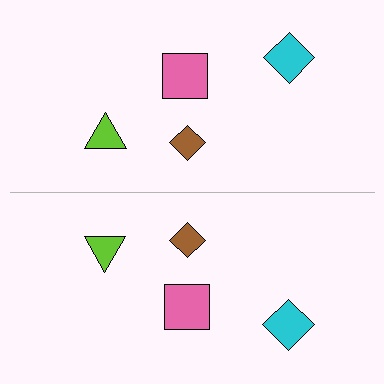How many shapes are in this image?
There are 8 shapes in this image.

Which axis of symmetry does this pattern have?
The pattern has a horizontal axis of symmetry running through the center of the image.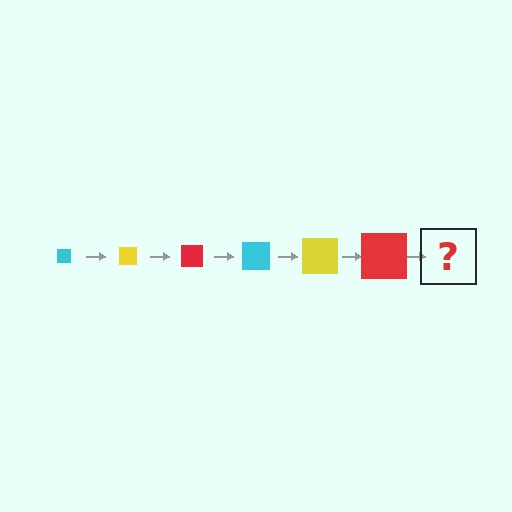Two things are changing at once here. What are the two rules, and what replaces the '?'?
The two rules are that the square grows larger each step and the color cycles through cyan, yellow, and red. The '?' should be a cyan square, larger than the previous one.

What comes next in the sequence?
The next element should be a cyan square, larger than the previous one.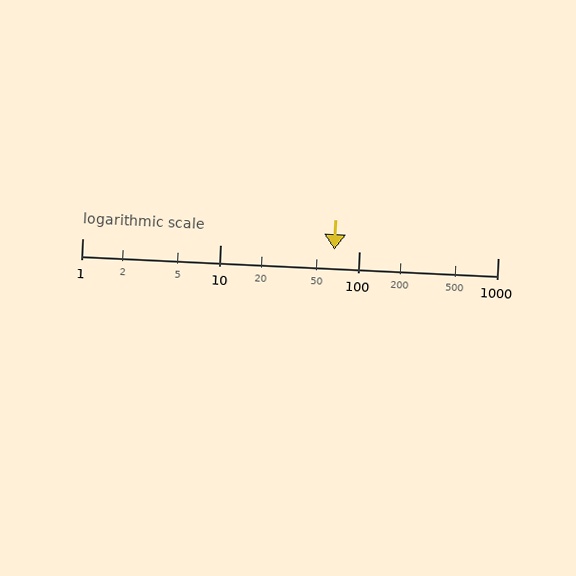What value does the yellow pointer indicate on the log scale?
The pointer indicates approximately 66.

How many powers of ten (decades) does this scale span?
The scale spans 3 decades, from 1 to 1000.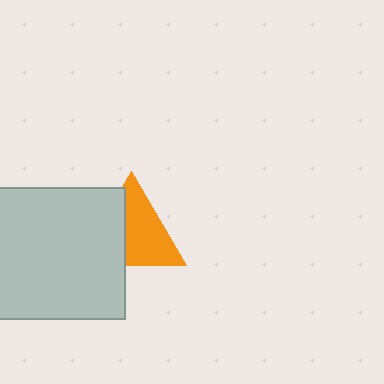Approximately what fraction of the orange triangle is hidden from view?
Roughly 40% of the orange triangle is hidden behind the light gray rectangle.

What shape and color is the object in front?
The object in front is a light gray rectangle.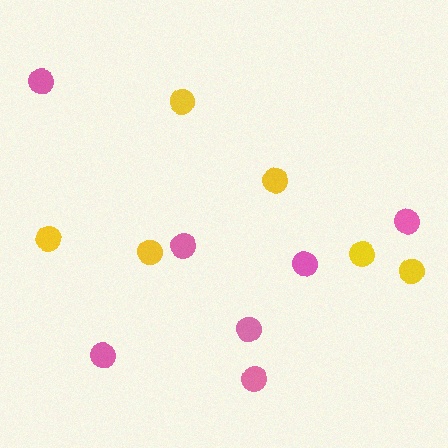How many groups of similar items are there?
There are 2 groups: one group of pink circles (7) and one group of yellow circles (6).